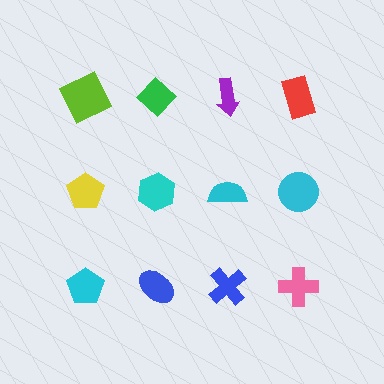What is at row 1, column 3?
A purple arrow.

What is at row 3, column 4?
A pink cross.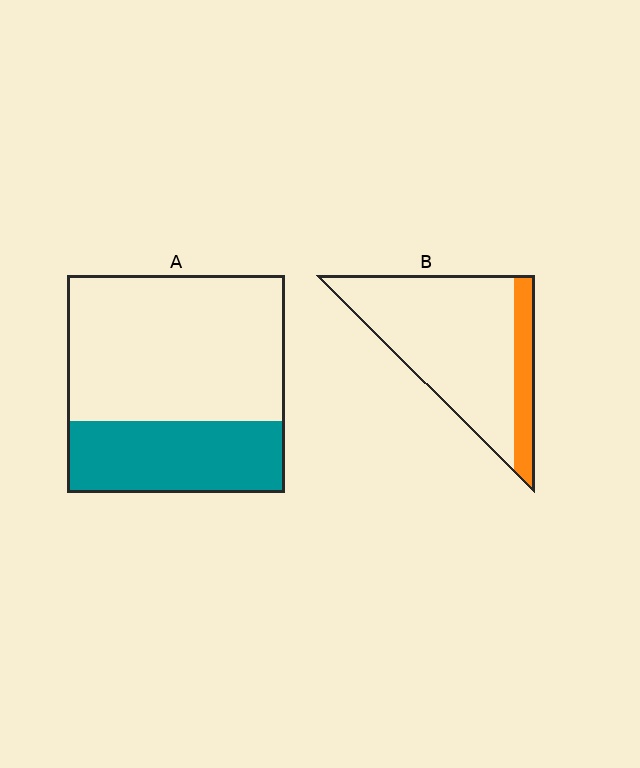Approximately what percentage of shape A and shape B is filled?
A is approximately 35% and B is approximately 20%.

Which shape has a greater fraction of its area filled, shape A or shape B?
Shape A.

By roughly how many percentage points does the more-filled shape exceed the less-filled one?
By roughly 15 percentage points (A over B).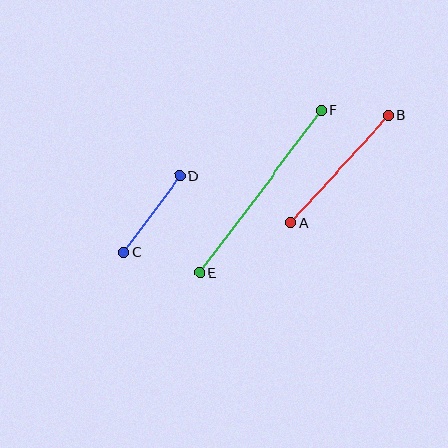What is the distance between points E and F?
The distance is approximately 203 pixels.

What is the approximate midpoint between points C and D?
The midpoint is at approximately (152, 214) pixels.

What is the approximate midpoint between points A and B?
The midpoint is at approximately (340, 170) pixels.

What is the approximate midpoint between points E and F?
The midpoint is at approximately (261, 192) pixels.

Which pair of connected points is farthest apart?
Points E and F are farthest apart.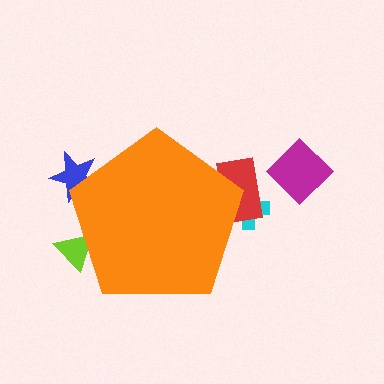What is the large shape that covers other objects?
An orange pentagon.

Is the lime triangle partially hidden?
Yes, the lime triangle is partially hidden behind the orange pentagon.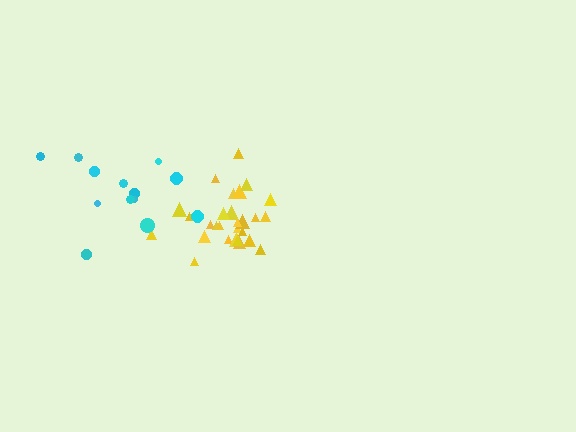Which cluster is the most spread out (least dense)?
Cyan.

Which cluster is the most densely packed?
Yellow.